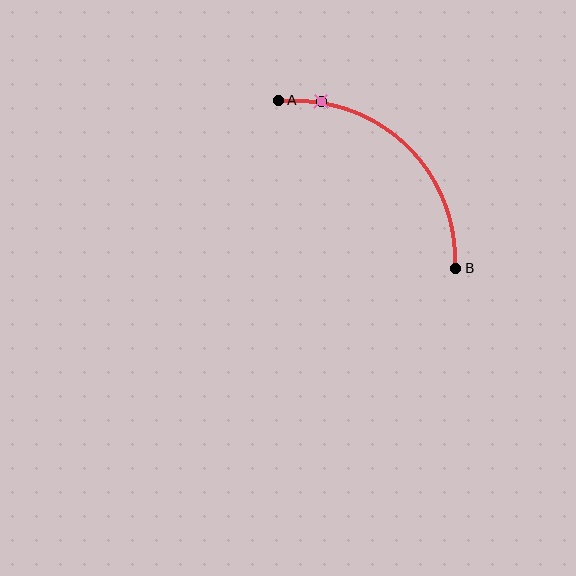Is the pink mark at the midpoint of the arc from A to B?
No. The pink mark lies on the arc but is closer to endpoint A. The arc midpoint would be at the point on the curve equidistant along the arc from both A and B.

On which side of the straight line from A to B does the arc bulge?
The arc bulges above and to the right of the straight line connecting A and B.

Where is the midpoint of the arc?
The arc midpoint is the point on the curve farthest from the straight line joining A and B. It sits above and to the right of that line.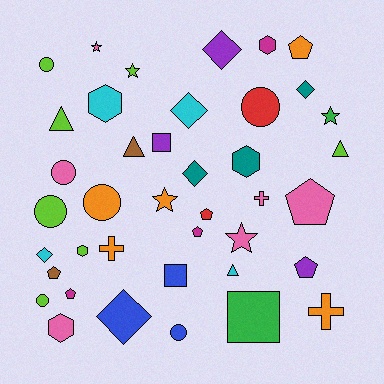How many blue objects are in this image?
There are 3 blue objects.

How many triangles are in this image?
There are 4 triangles.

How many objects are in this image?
There are 40 objects.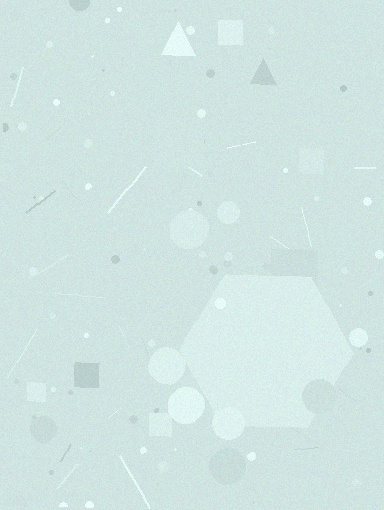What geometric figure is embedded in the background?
A hexagon is embedded in the background.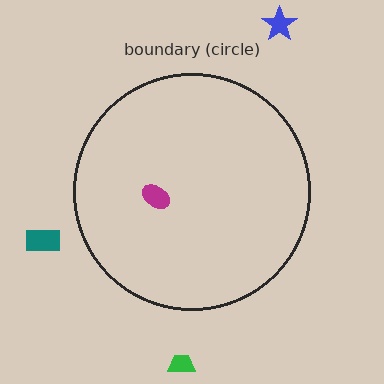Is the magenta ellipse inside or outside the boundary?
Inside.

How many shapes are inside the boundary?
1 inside, 3 outside.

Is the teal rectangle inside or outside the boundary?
Outside.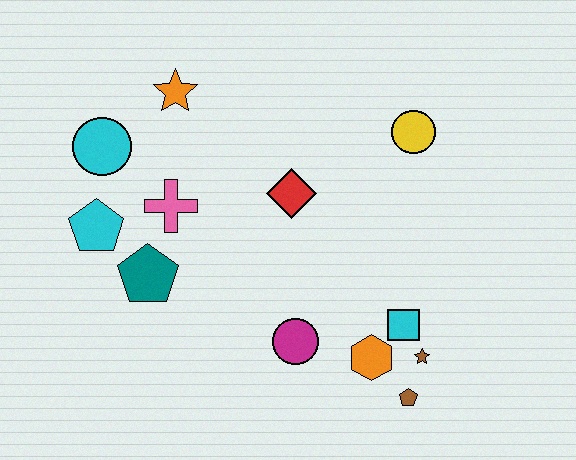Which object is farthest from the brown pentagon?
The cyan circle is farthest from the brown pentagon.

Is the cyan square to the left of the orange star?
No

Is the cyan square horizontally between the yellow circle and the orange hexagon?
Yes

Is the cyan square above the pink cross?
No